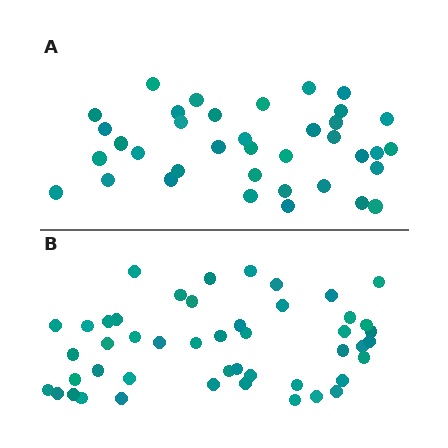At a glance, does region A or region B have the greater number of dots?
Region B (the bottom region) has more dots.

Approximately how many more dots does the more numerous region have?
Region B has roughly 10 or so more dots than region A.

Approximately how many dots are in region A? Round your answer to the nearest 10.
About 40 dots. (The exact count is 37, which rounds to 40.)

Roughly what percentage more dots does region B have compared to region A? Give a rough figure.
About 25% more.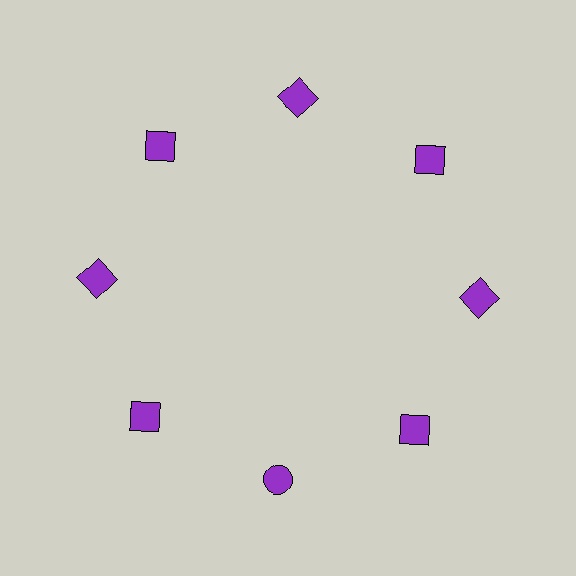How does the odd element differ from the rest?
It has a different shape: circle instead of square.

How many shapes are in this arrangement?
There are 8 shapes arranged in a ring pattern.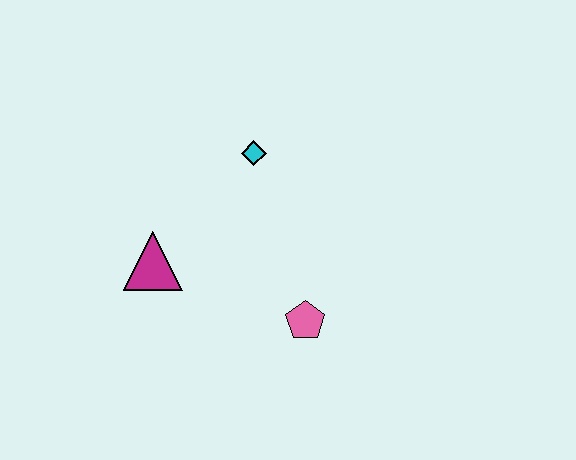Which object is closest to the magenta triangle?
The cyan diamond is closest to the magenta triangle.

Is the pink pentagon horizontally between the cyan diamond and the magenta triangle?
No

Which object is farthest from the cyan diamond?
The pink pentagon is farthest from the cyan diamond.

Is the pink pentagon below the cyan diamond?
Yes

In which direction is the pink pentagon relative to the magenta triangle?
The pink pentagon is to the right of the magenta triangle.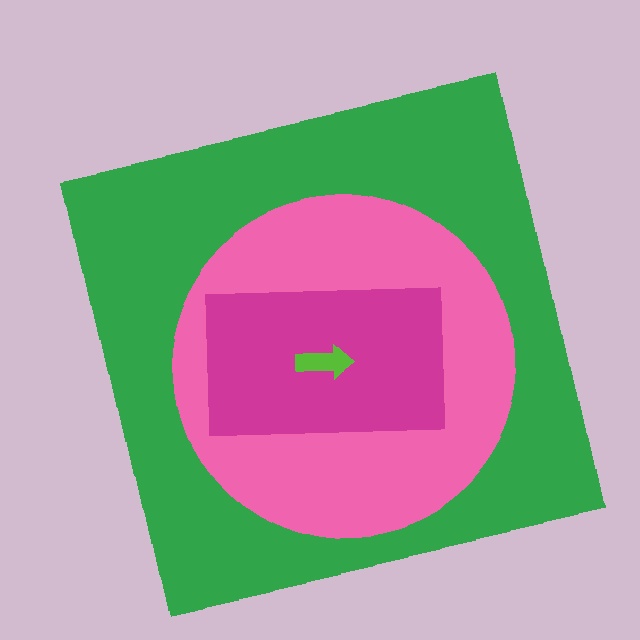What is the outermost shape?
The green square.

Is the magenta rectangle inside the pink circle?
Yes.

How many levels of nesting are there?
4.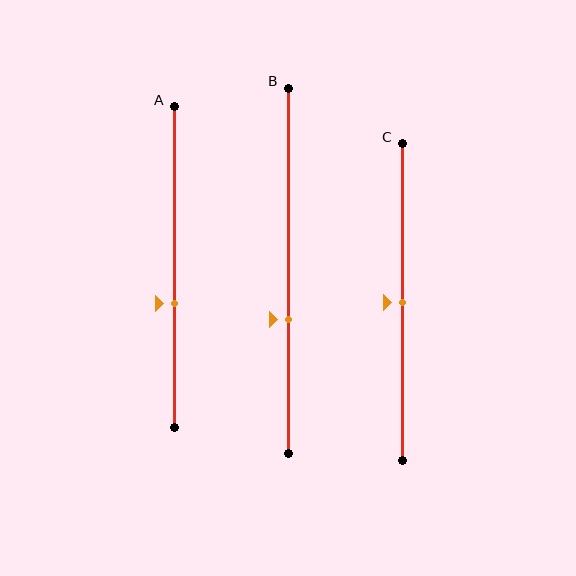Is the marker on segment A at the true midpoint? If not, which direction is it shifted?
No, the marker on segment A is shifted downward by about 11% of the segment length.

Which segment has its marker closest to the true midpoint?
Segment C has its marker closest to the true midpoint.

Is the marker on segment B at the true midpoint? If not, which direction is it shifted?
No, the marker on segment B is shifted downward by about 13% of the segment length.